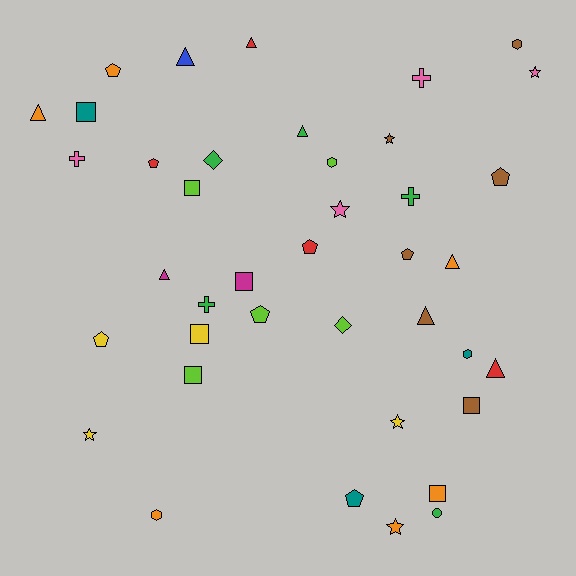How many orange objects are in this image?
There are 6 orange objects.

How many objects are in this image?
There are 40 objects.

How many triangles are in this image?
There are 8 triangles.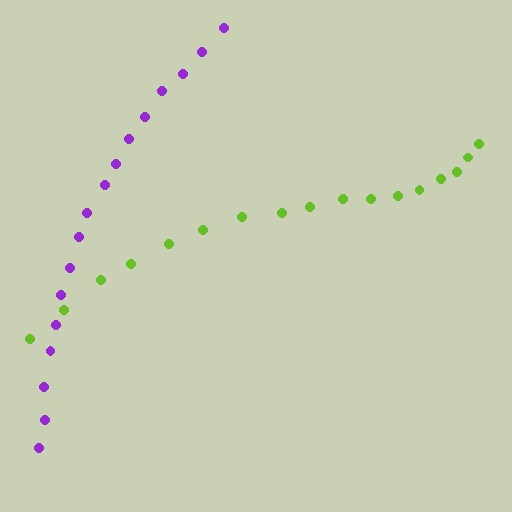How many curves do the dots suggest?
There are 2 distinct paths.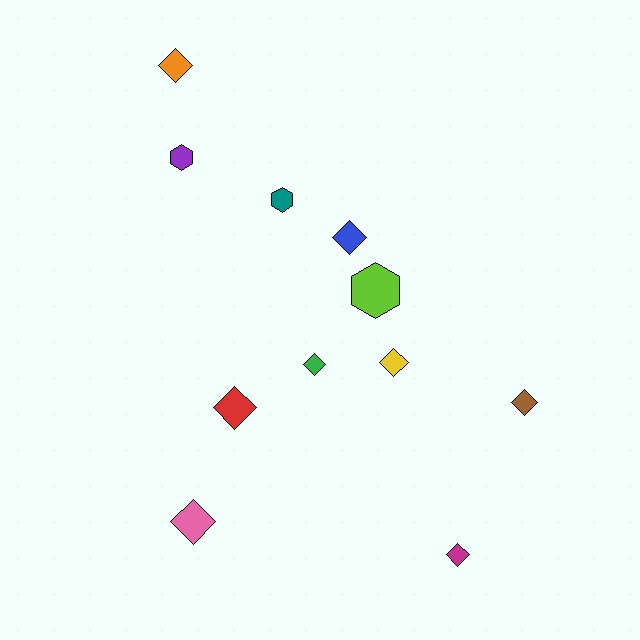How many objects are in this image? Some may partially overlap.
There are 11 objects.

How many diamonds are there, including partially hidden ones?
There are 8 diamonds.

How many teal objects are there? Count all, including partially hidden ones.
There is 1 teal object.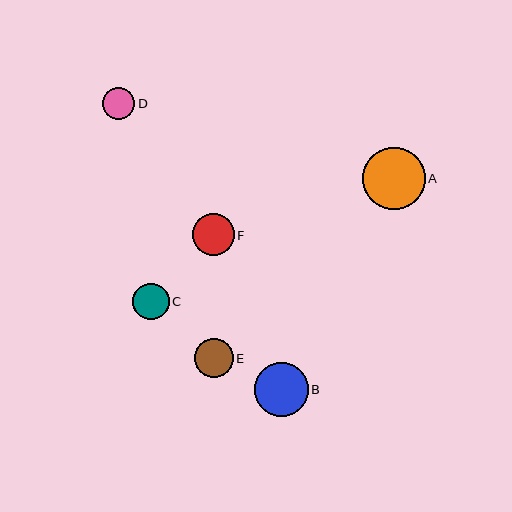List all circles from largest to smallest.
From largest to smallest: A, B, F, E, C, D.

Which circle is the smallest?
Circle D is the smallest with a size of approximately 33 pixels.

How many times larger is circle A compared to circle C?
Circle A is approximately 1.7 times the size of circle C.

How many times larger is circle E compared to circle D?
Circle E is approximately 1.2 times the size of circle D.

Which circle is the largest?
Circle A is the largest with a size of approximately 62 pixels.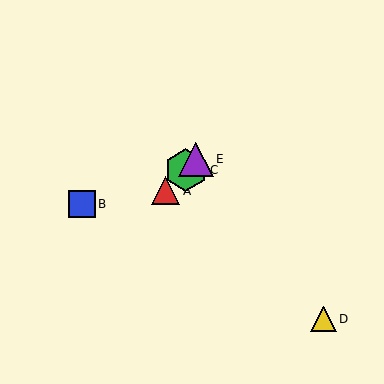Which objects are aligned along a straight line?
Objects A, C, E are aligned along a straight line.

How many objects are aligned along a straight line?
3 objects (A, C, E) are aligned along a straight line.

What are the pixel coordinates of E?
Object E is at (196, 159).